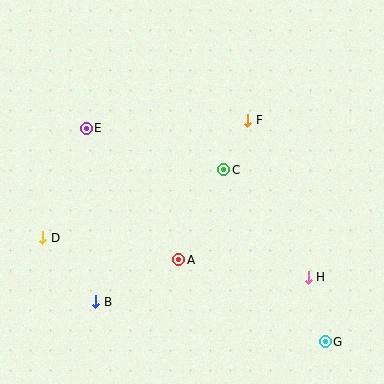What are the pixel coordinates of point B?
Point B is at (96, 302).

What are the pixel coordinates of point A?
Point A is at (179, 260).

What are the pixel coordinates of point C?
Point C is at (224, 170).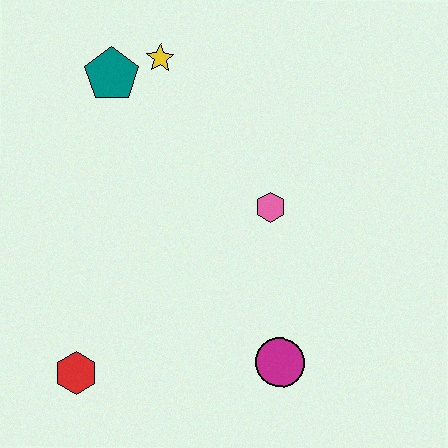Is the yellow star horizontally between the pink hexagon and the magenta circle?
No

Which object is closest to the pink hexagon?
The magenta circle is closest to the pink hexagon.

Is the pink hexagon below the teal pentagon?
Yes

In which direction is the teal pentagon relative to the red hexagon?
The teal pentagon is above the red hexagon.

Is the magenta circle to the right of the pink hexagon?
Yes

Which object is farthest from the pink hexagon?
The red hexagon is farthest from the pink hexagon.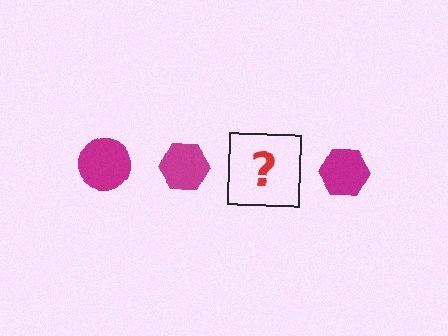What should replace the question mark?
The question mark should be replaced with a magenta circle.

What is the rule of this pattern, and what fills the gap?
The rule is that the pattern cycles through circle, hexagon shapes in magenta. The gap should be filled with a magenta circle.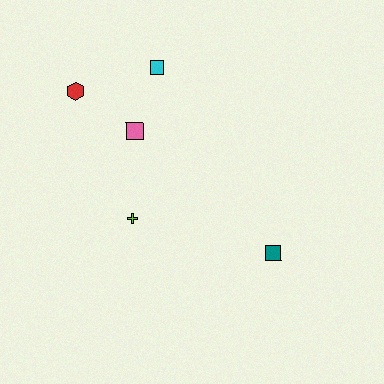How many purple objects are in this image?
There are no purple objects.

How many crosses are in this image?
There is 1 cross.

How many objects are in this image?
There are 5 objects.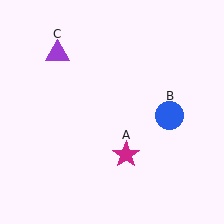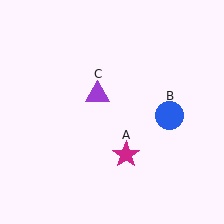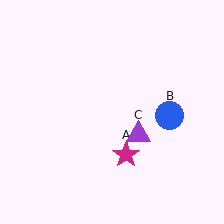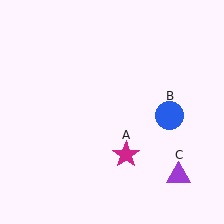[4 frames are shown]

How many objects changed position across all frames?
1 object changed position: purple triangle (object C).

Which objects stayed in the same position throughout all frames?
Magenta star (object A) and blue circle (object B) remained stationary.